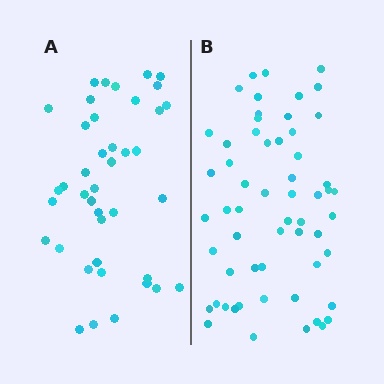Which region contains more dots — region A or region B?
Region B (the right region) has more dots.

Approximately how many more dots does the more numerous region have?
Region B has approximately 15 more dots than region A.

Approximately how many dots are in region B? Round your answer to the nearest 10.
About 60 dots. (The exact count is 58, which rounds to 60.)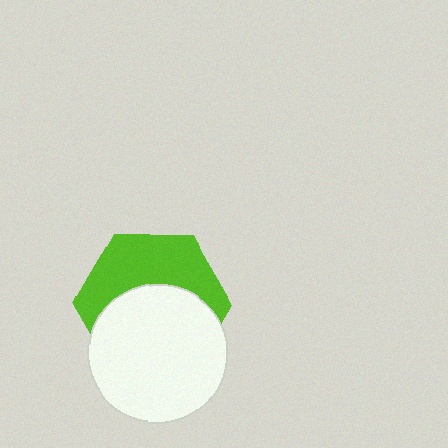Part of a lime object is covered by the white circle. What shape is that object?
It is a hexagon.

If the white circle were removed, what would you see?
You would see the complete lime hexagon.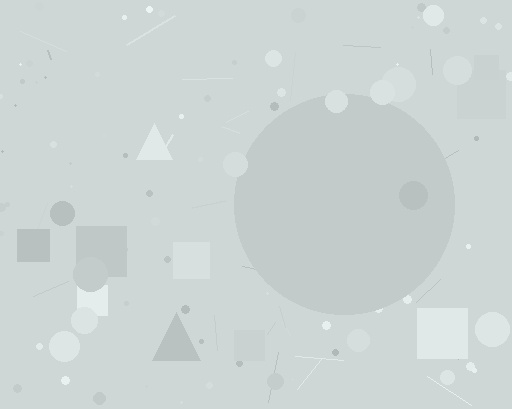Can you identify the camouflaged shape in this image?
The camouflaged shape is a circle.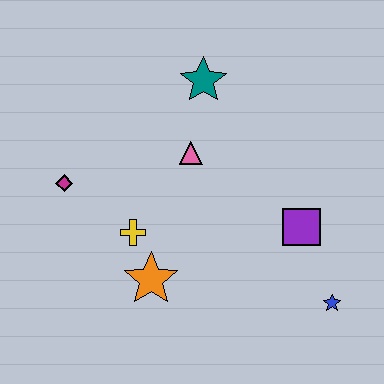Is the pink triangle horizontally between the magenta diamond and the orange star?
No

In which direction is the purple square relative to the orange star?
The purple square is to the right of the orange star.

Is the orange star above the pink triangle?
No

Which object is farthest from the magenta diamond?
The blue star is farthest from the magenta diamond.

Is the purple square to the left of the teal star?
No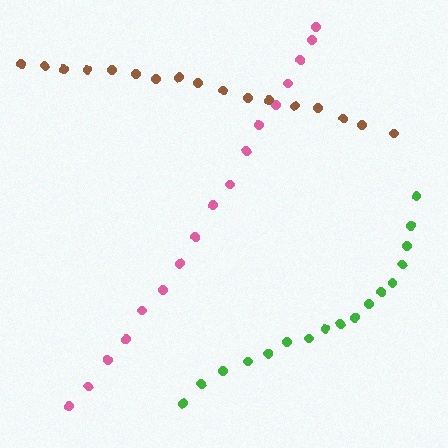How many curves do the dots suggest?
There are 3 distinct paths.